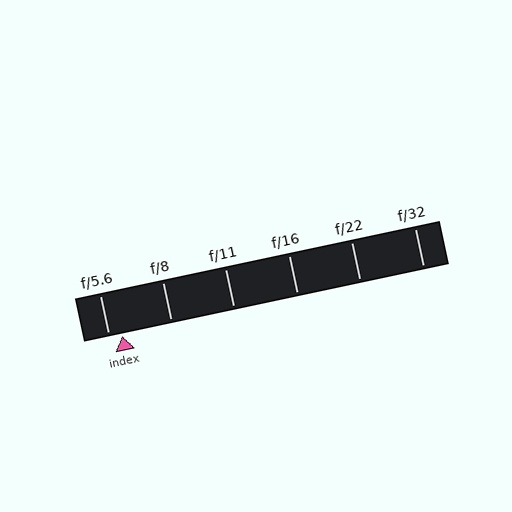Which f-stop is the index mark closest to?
The index mark is closest to f/5.6.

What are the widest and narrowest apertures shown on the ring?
The widest aperture shown is f/5.6 and the narrowest is f/32.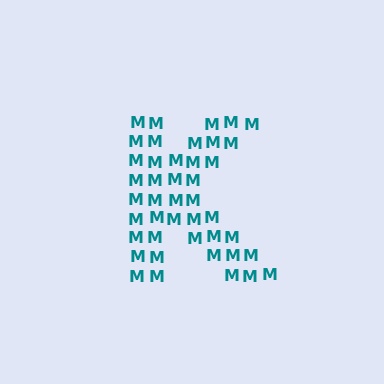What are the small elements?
The small elements are letter M's.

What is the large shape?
The large shape is the letter K.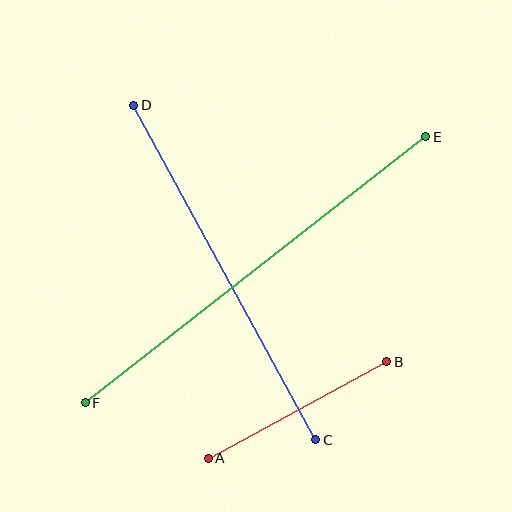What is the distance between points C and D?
The distance is approximately 381 pixels.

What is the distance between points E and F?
The distance is approximately 432 pixels.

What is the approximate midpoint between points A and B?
The midpoint is at approximately (297, 410) pixels.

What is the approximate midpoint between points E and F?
The midpoint is at approximately (256, 270) pixels.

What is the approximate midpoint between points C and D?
The midpoint is at approximately (225, 273) pixels.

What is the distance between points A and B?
The distance is approximately 203 pixels.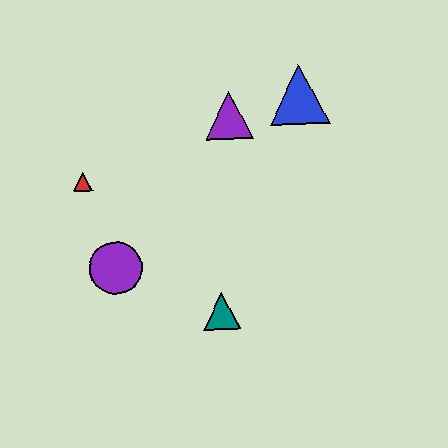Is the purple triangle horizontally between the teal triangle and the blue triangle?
Yes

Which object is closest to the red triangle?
The purple circle is closest to the red triangle.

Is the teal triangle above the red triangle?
No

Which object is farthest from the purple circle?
The blue triangle is farthest from the purple circle.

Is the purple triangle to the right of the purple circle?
Yes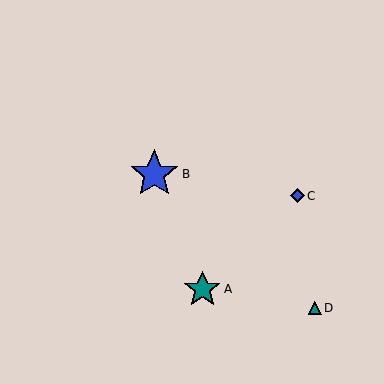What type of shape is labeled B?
Shape B is a blue star.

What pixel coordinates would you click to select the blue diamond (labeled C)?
Click at (298, 196) to select the blue diamond C.